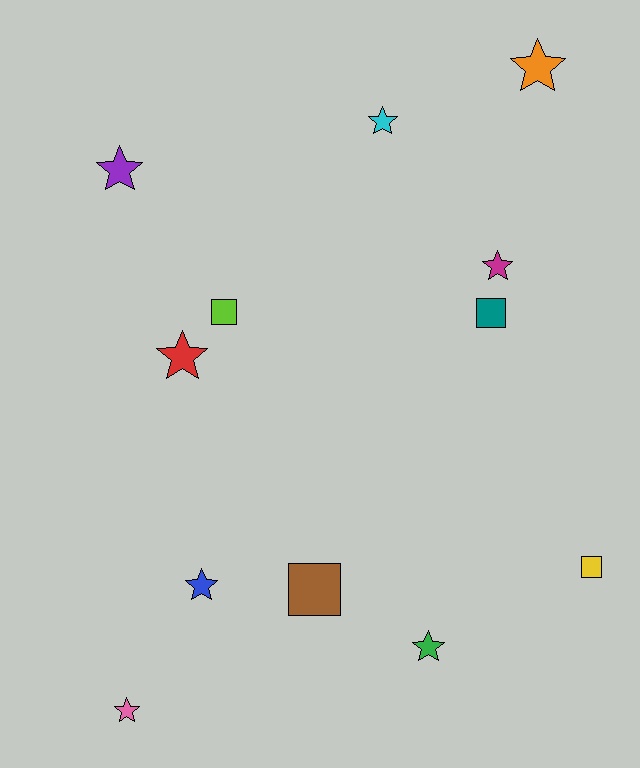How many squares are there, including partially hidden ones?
There are 4 squares.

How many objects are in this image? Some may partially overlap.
There are 12 objects.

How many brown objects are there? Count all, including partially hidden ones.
There is 1 brown object.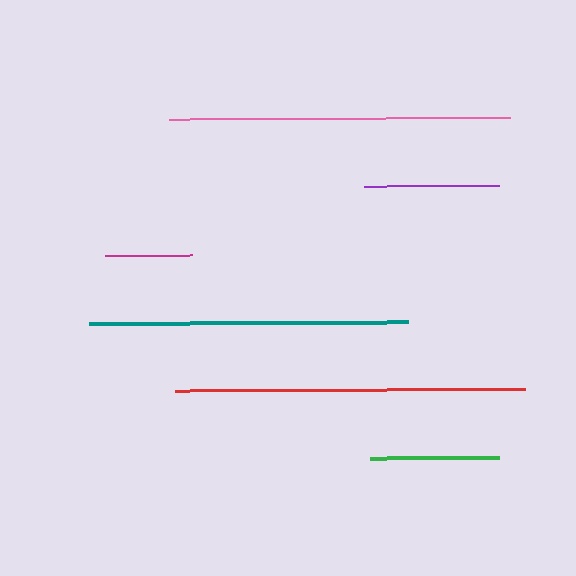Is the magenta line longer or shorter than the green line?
The green line is longer than the magenta line.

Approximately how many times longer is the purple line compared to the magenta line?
The purple line is approximately 1.6 times the length of the magenta line.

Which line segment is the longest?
The red line is the longest at approximately 350 pixels.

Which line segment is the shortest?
The magenta line is the shortest at approximately 87 pixels.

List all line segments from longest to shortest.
From longest to shortest: red, pink, teal, purple, green, magenta.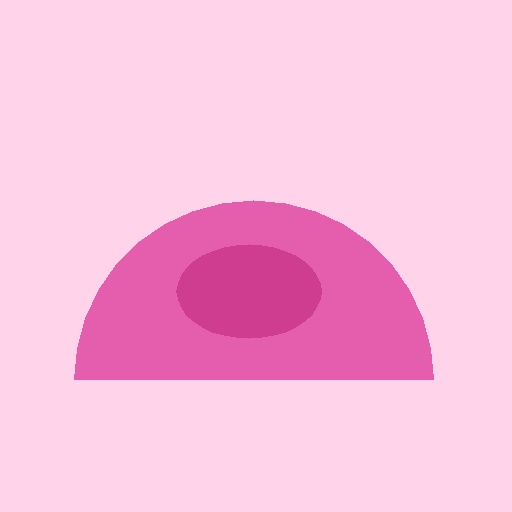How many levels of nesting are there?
2.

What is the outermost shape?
The pink semicircle.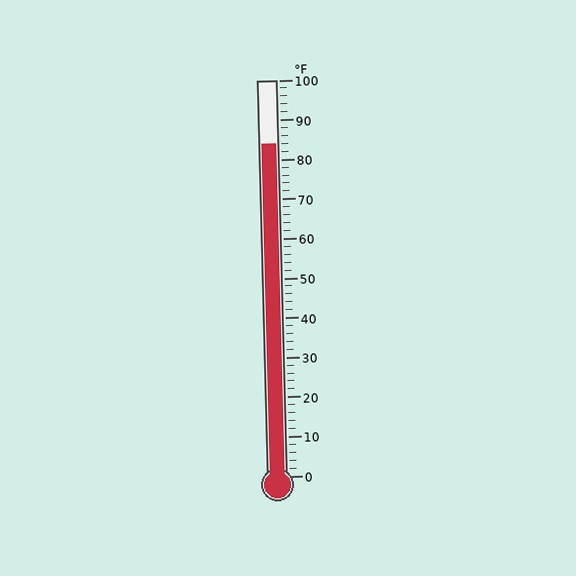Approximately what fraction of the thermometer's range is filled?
The thermometer is filled to approximately 85% of its range.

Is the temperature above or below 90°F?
The temperature is below 90°F.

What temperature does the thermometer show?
The thermometer shows approximately 84°F.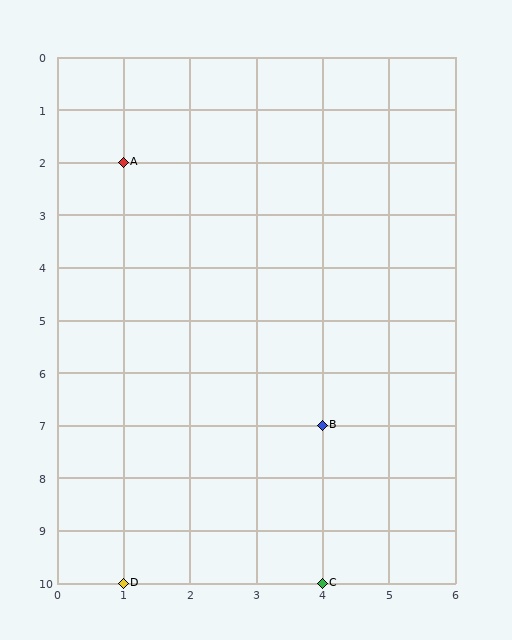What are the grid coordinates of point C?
Point C is at grid coordinates (4, 10).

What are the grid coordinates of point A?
Point A is at grid coordinates (1, 2).